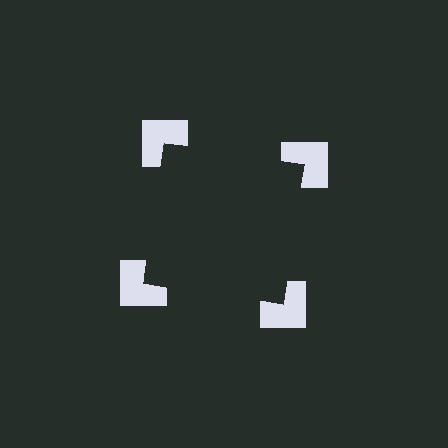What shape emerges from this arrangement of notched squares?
An illusory square — its edges are inferred from the aligned wedge cuts in the notched squares, not physically drawn.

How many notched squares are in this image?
There are 4 — one at each vertex of the illusory square.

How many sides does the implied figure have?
4 sides.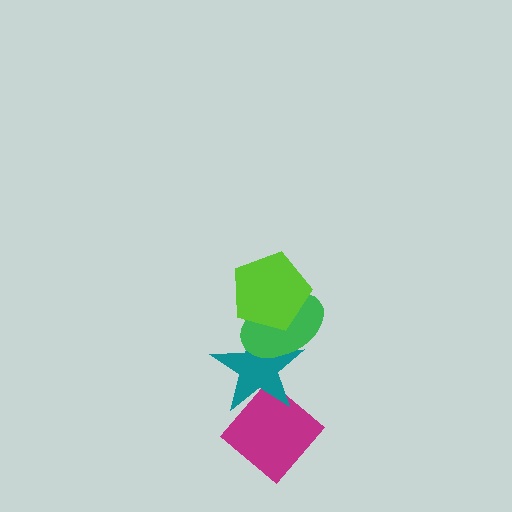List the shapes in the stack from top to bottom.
From top to bottom: the lime pentagon, the green ellipse, the teal star, the magenta diamond.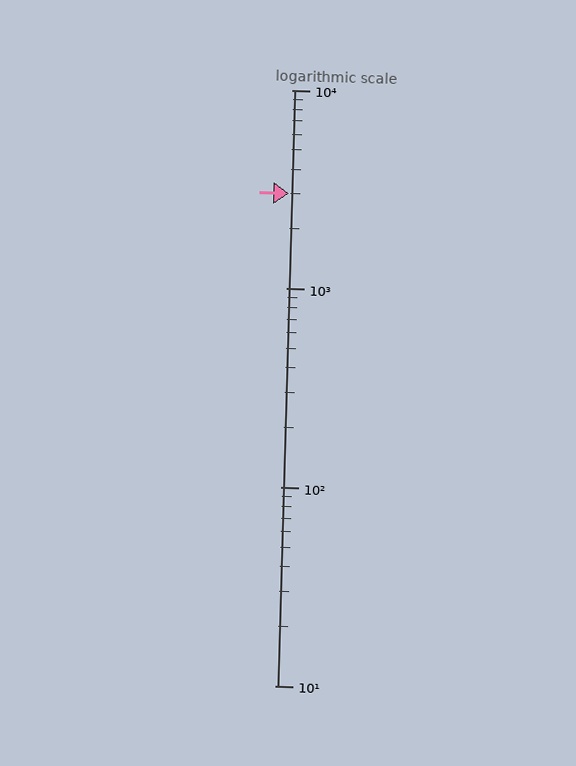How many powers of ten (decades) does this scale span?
The scale spans 3 decades, from 10 to 10000.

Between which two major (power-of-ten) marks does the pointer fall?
The pointer is between 1000 and 10000.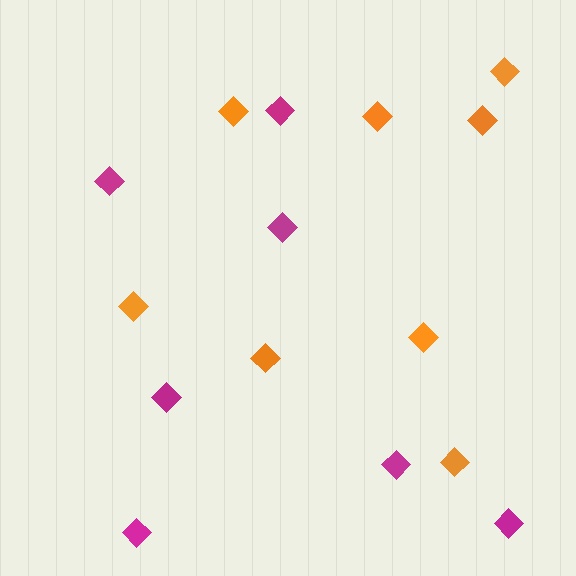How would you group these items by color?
There are 2 groups: one group of magenta diamonds (7) and one group of orange diamonds (8).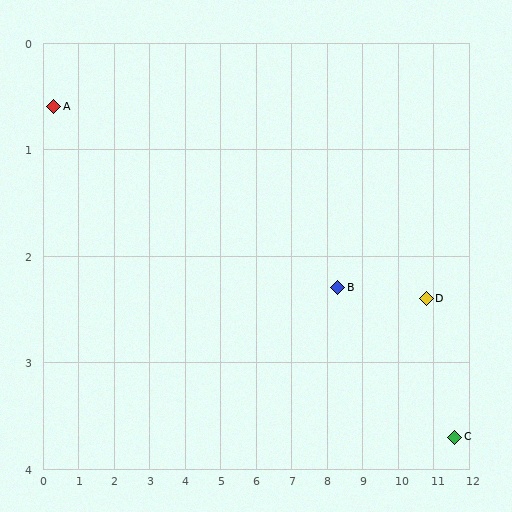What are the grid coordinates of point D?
Point D is at approximately (10.8, 2.4).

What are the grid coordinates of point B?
Point B is at approximately (8.3, 2.3).